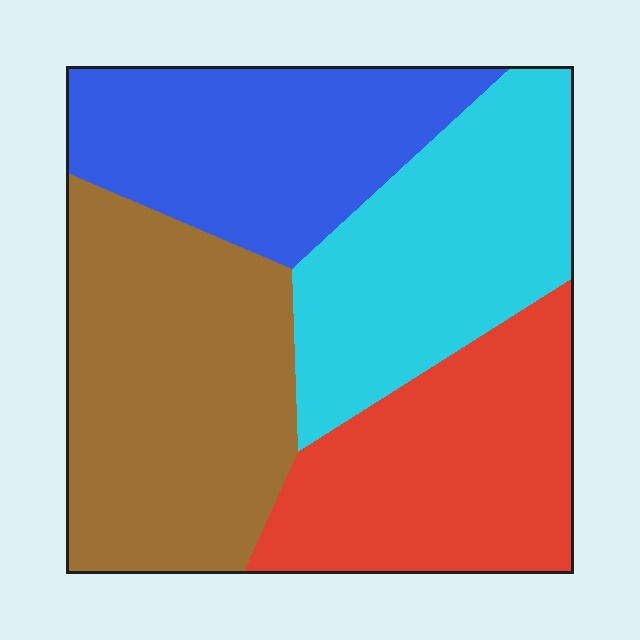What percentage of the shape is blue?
Blue takes up about one fifth (1/5) of the shape.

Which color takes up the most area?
Brown, at roughly 30%.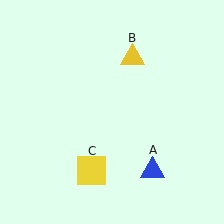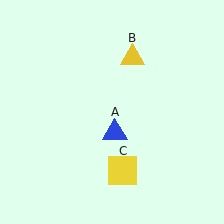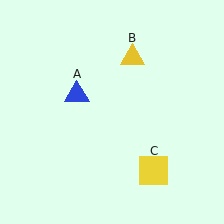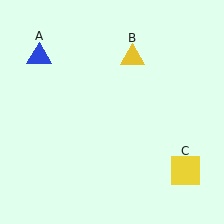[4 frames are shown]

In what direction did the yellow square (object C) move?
The yellow square (object C) moved right.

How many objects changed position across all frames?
2 objects changed position: blue triangle (object A), yellow square (object C).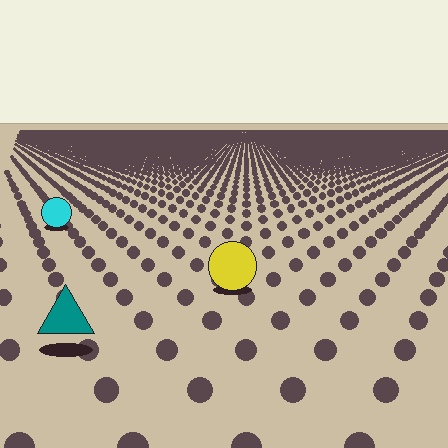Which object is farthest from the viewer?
The cyan circle is farthest from the viewer. It appears smaller and the ground texture around it is denser.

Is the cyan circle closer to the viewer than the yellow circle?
No. The yellow circle is closer — you can tell from the texture gradient: the ground texture is coarser near it.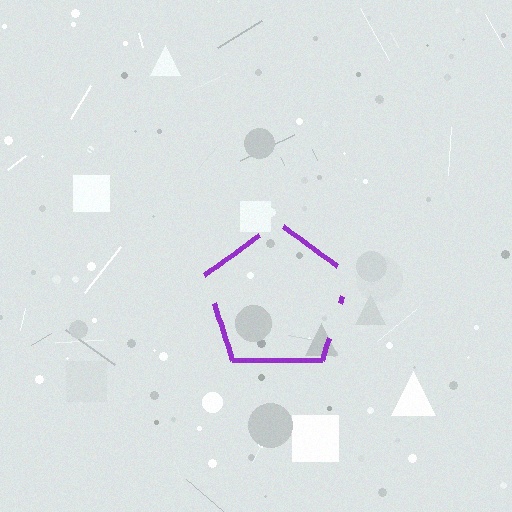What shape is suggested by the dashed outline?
The dashed outline suggests a pentagon.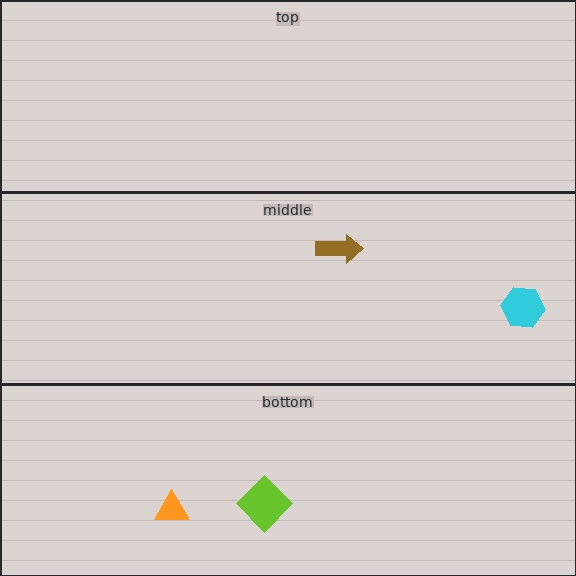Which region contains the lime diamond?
The bottom region.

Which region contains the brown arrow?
The middle region.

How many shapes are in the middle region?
2.